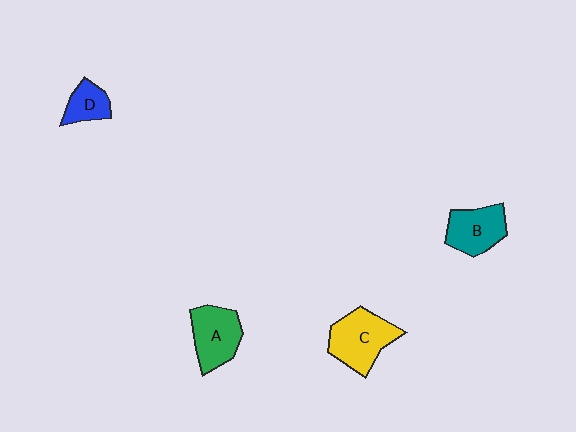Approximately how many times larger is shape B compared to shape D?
Approximately 1.6 times.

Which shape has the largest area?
Shape C (yellow).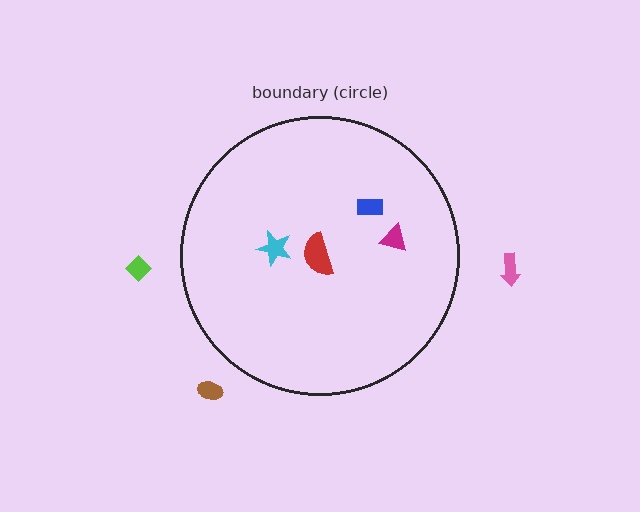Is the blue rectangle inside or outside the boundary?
Inside.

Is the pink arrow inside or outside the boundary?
Outside.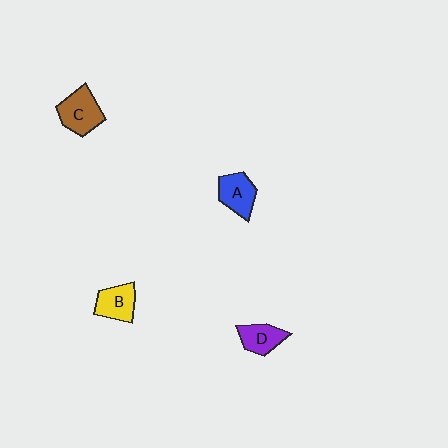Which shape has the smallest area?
Shape D (purple).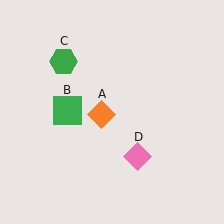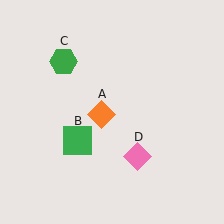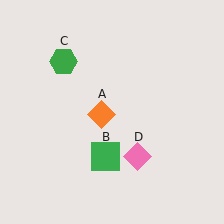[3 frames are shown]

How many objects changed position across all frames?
1 object changed position: green square (object B).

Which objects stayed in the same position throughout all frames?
Orange diamond (object A) and green hexagon (object C) and pink diamond (object D) remained stationary.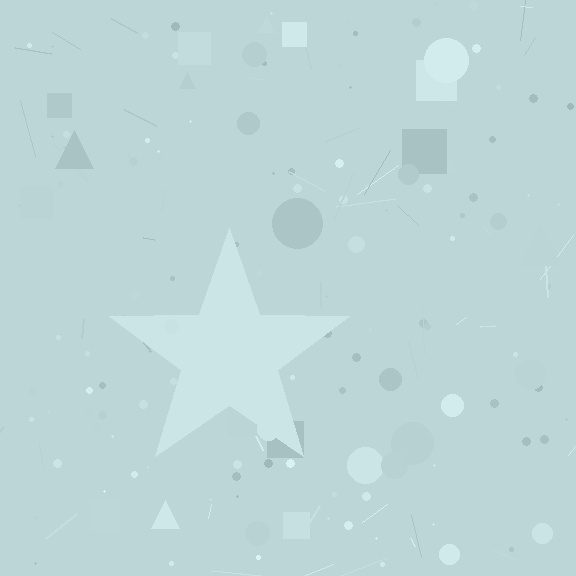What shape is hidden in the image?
A star is hidden in the image.